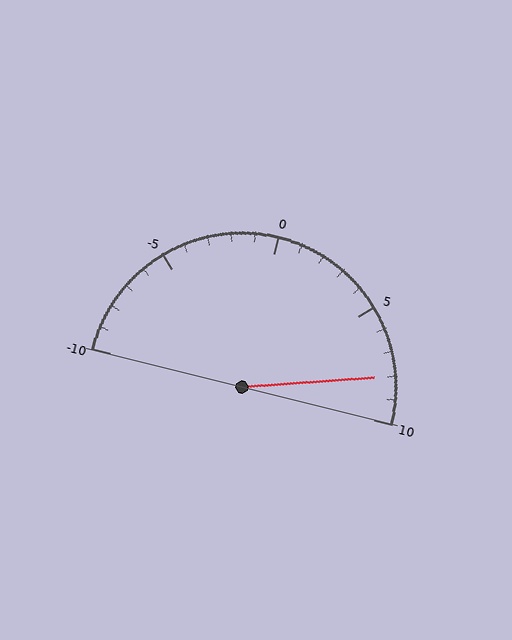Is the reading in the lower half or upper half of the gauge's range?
The reading is in the upper half of the range (-10 to 10).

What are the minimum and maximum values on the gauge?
The gauge ranges from -10 to 10.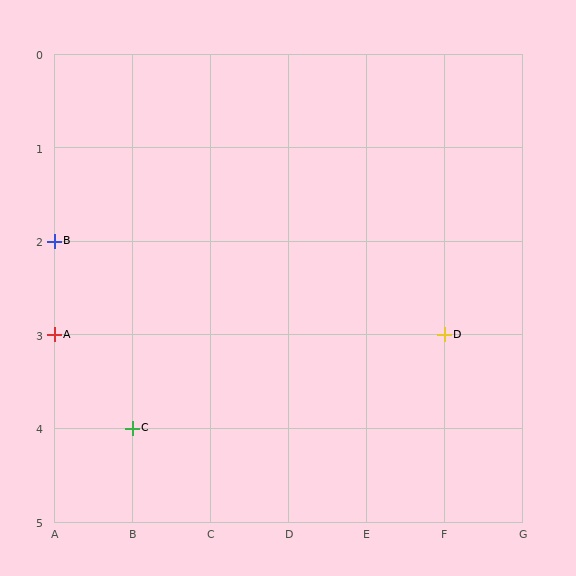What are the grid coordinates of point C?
Point C is at grid coordinates (B, 4).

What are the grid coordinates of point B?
Point B is at grid coordinates (A, 2).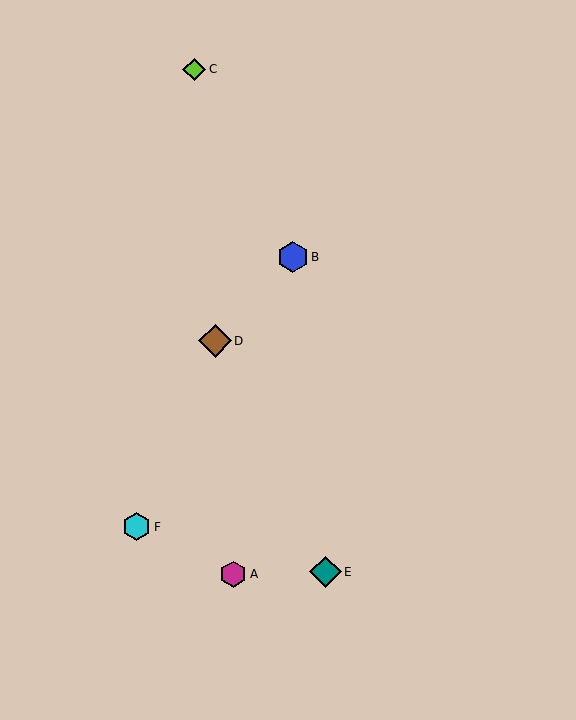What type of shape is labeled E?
Shape E is a teal diamond.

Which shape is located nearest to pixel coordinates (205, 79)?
The lime diamond (labeled C) at (194, 69) is nearest to that location.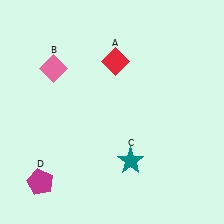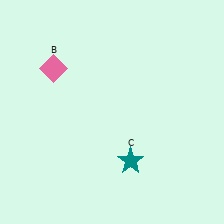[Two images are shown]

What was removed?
The magenta pentagon (D), the red diamond (A) were removed in Image 2.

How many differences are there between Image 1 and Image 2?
There are 2 differences between the two images.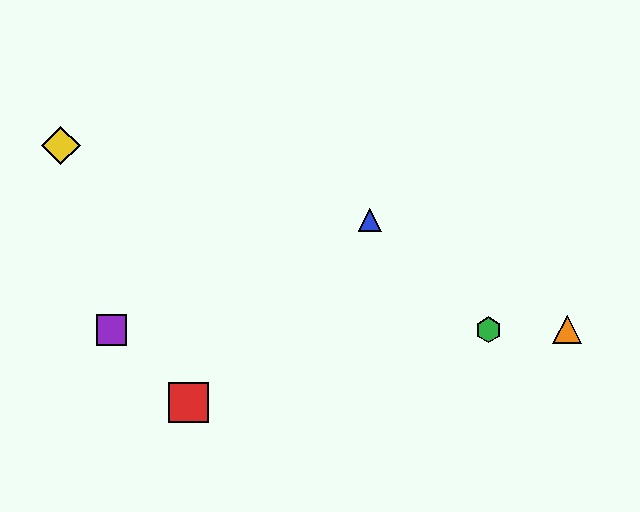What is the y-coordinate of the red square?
The red square is at y≈402.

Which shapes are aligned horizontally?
The green hexagon, the purple square, the orange triangle are aligned horizontally.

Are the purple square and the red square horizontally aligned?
No, the purple square is at y≈330 and the red square is at y≈402.